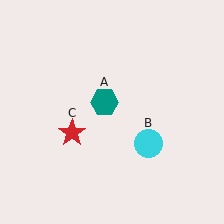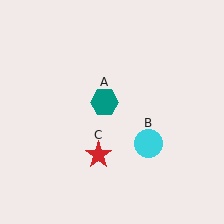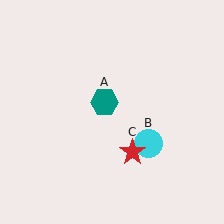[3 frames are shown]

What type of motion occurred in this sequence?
The red star (object C) rotated counterclockwise around the center of the scene.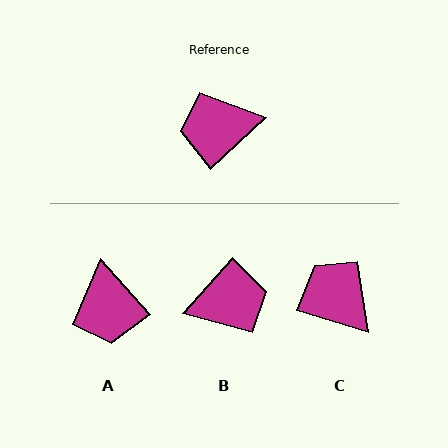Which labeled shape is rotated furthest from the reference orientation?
B, about 174 degrees away.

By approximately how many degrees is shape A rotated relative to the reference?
Approximately 88 degrees counter-clockwise.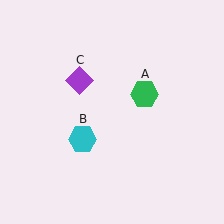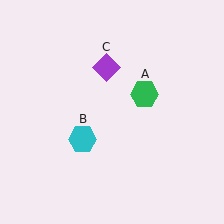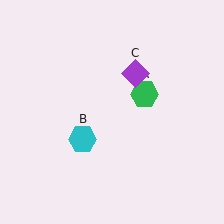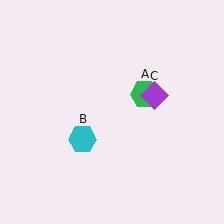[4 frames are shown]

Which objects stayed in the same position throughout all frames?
Green hexagon (object A) and cyan hexagon (object B) remained stationary.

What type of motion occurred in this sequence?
The purple diamond (object C) rotated clockwise around the center of the scene.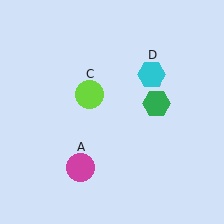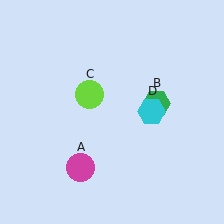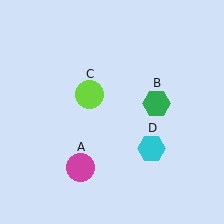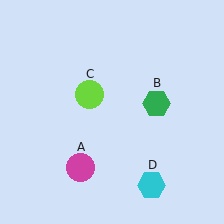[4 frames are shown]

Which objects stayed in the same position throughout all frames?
Magenta circle (object A) and green hexagon (object B) and lime circle (object C) remained stationary.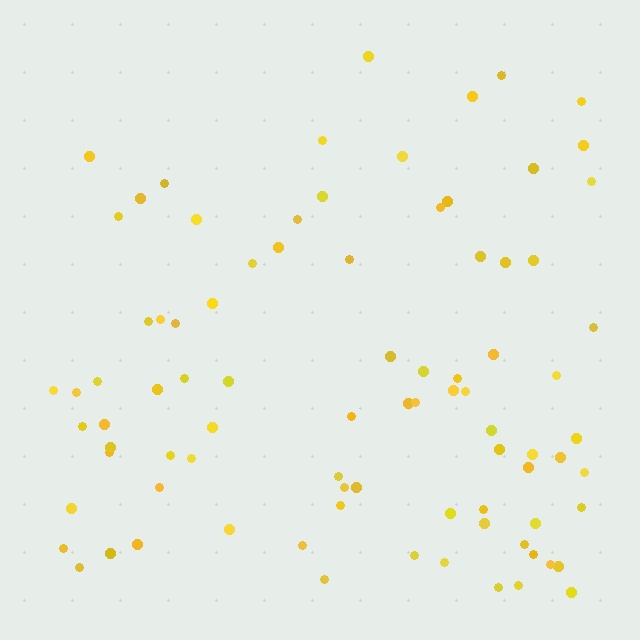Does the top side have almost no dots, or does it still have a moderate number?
Still a moderate number, just noticeably fewer than the bottom.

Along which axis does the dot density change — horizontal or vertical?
Vertical.